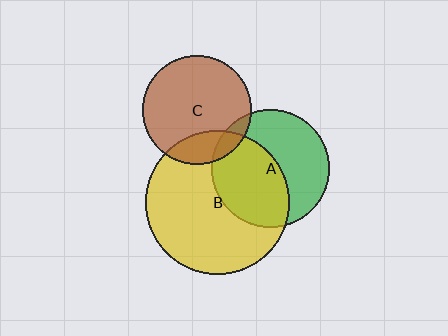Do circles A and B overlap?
Yes.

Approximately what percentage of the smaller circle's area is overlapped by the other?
Approximately 50%.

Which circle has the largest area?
Circle B (yellow).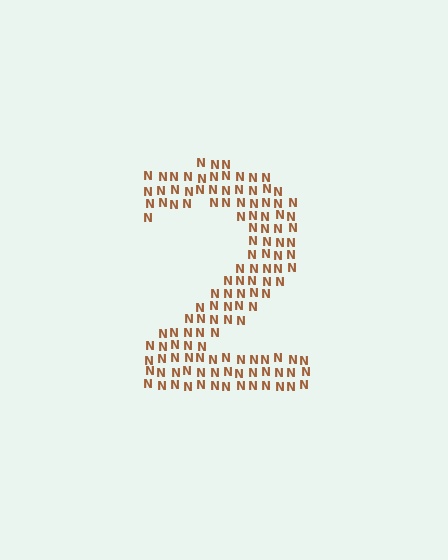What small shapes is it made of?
It is made of small letter N's.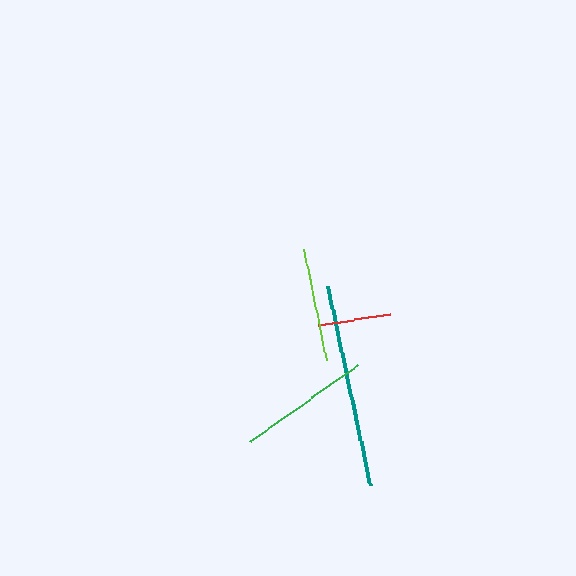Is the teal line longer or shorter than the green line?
The teal line is longer than the green line.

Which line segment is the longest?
The teal line is the longest at approximately 204 pixels.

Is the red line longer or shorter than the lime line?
The lime line is longer than the red line.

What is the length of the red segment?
The red segment is approximately 73 pixels long.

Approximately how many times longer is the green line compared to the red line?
The green line is approximately 1.8 times the length of the red line.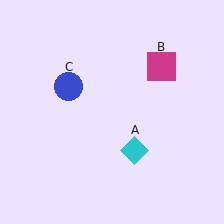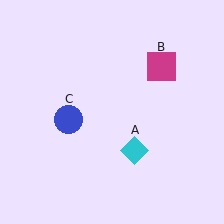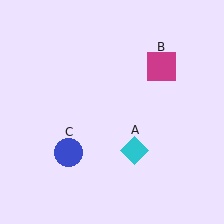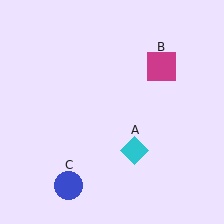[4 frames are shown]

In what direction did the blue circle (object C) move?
The blue circle (object C) moved down.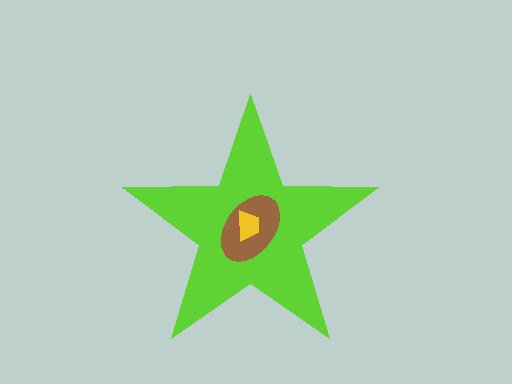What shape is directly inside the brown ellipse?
The yellow trapezoid.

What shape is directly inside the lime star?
The brown ellipse.